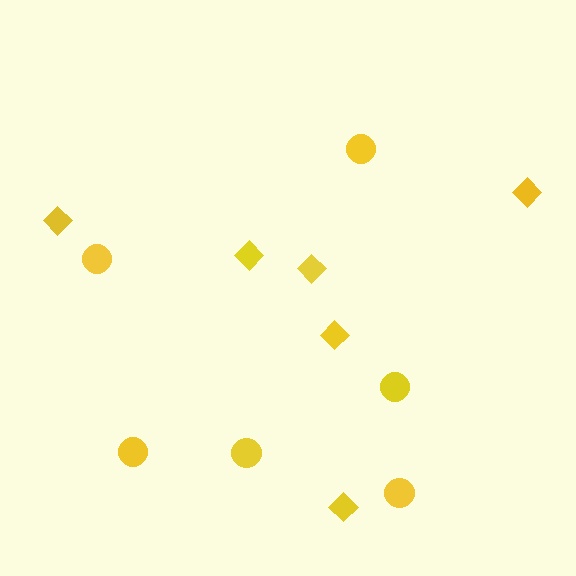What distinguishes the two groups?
There are 2 groups: one group of circles (6) and one group of diamonds (6).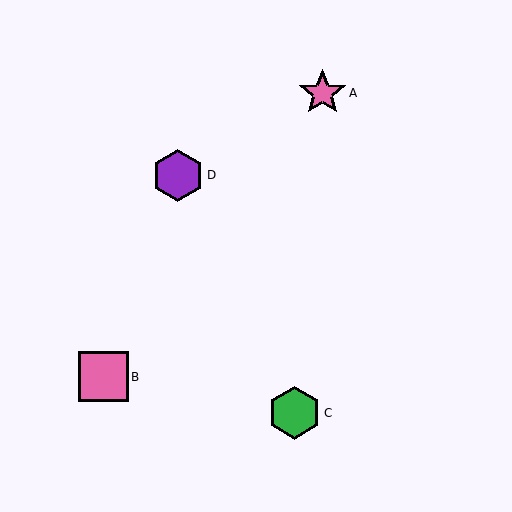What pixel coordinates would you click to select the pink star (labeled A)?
Click at (323, 93) to select the pink star A.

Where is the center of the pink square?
The center of the pink square is at (104, 377).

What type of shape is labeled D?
Shape D is a purple hexagon.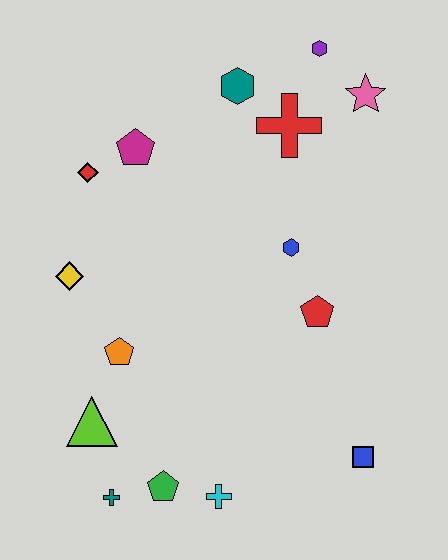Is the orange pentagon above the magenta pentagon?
No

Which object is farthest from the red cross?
The teal cross is farthest from the red cross.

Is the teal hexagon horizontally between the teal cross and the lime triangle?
No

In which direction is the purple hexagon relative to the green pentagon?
The purple hexagon is above the green pentagon.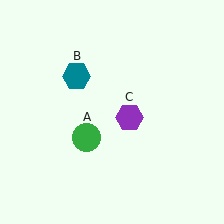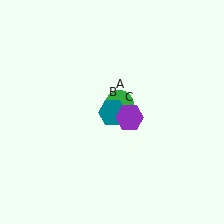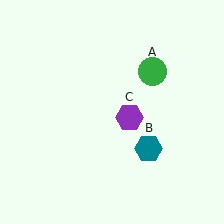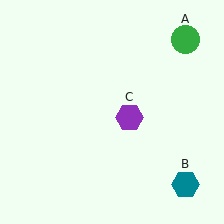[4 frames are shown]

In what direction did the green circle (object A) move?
The green circle (object A) moved up and to the right.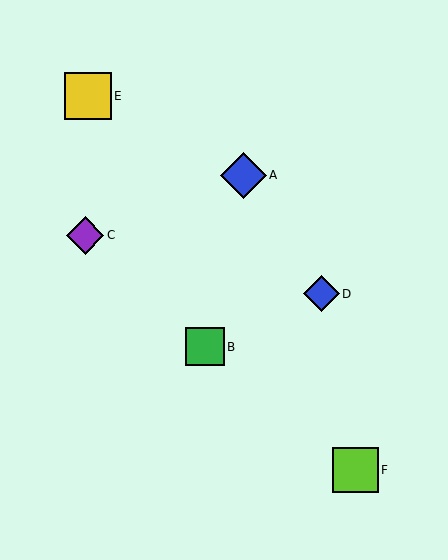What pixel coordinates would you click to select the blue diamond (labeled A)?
Click at (244, 175) to select the blue diamond A.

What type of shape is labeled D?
Shape D is a blue diamond.